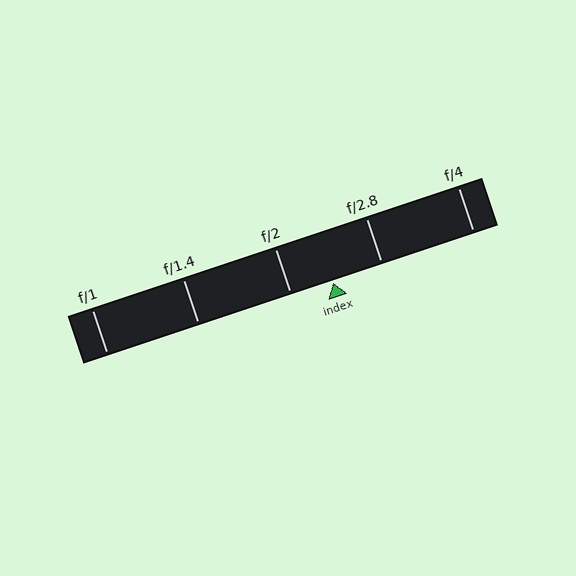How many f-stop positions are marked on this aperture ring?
There are 5 f-stop positions marked.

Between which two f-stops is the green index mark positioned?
The index mark is between f/2 and f/2.8.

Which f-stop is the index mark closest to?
The index mark is closest to f/2.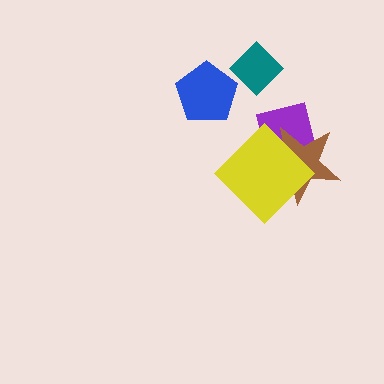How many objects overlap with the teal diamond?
0 objects overlap with the teal diamond.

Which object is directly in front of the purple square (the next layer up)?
The brown star is directly in front of the purple square.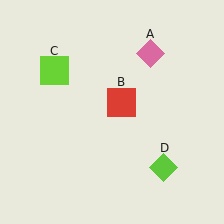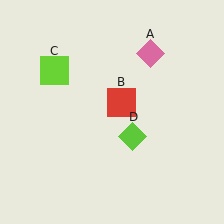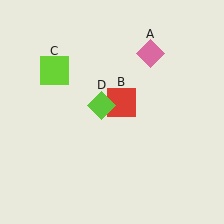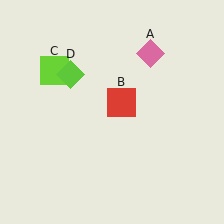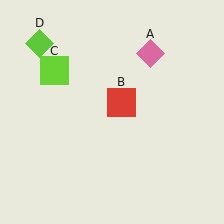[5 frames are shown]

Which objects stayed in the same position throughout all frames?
Pink diamond (object A) and red square (object B) and lime square (object C) remained stationary.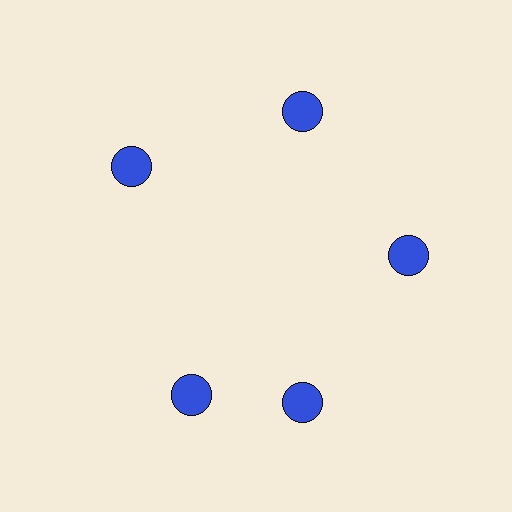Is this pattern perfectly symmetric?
No. The 5 blue circles are arranged in a ring, but one element near the 8 o'clock position is rotated out of alignment along the ring, breaking the 5-fold rotational symmetry.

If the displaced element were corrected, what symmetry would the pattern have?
It would have 5-fold rotational symmetry — the pattern would map onto itself every 72 degrees.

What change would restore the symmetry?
The symmetry would be restored by rotating it back into even spacing with its neighbors so that all 5 circles sit at equal angles and equal distance from the center.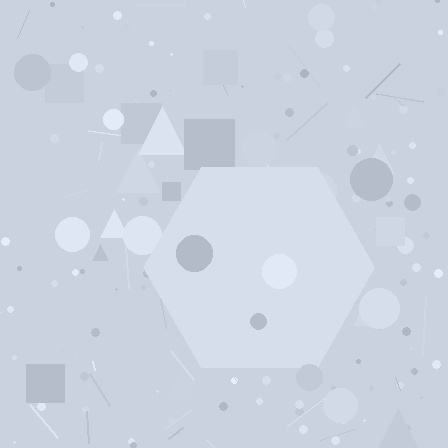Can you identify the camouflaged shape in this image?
The camouflaged shape is a hexagon.